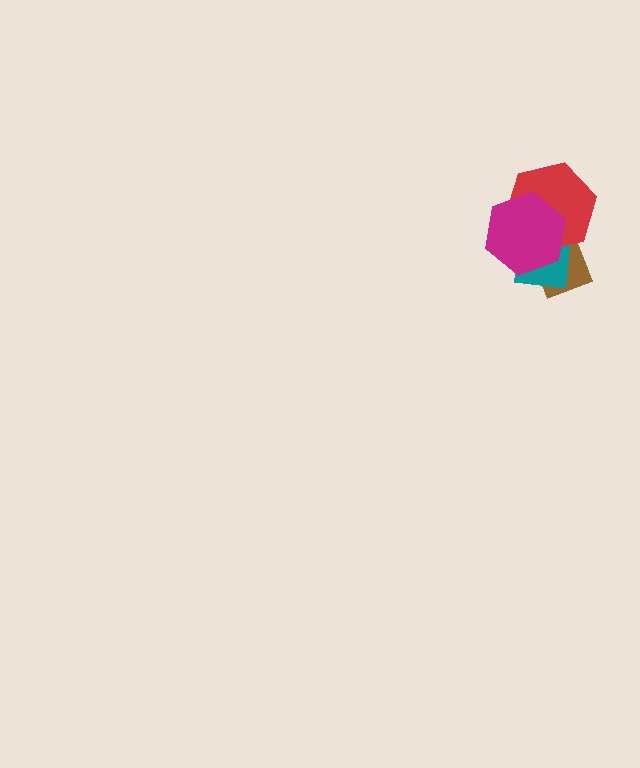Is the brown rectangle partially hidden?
Yes, it is partially covered by another shape.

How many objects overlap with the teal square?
3 objects overlap with the teal square.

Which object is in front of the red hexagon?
The magenta hexagon is in front of the red hexagon.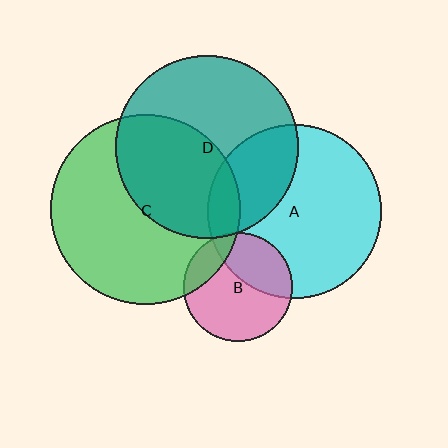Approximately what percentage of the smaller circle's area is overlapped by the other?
Approximately 35%.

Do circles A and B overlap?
Yes.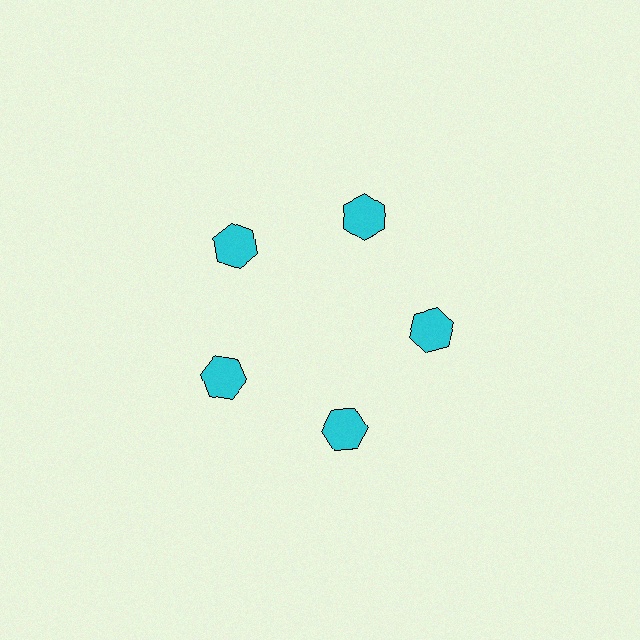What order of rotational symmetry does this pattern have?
This pattern has 5-fold rotational symmetry.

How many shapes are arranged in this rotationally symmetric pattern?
There are 5 shapes, arranged in 5 groups of 1.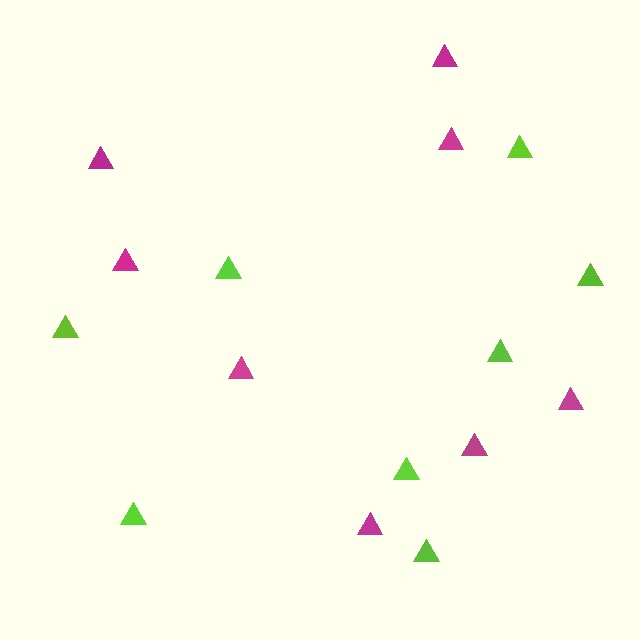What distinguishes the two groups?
There are 2 groups: one group of lime triangles (8) and one group of magenta triangles (8).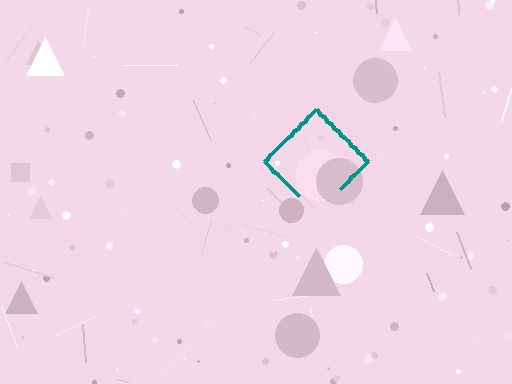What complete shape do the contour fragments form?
The contour fragments form a diamond.